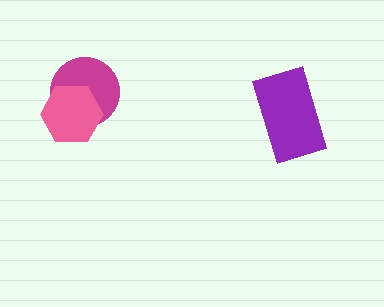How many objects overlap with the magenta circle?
1 object overlaps with the magenta circle.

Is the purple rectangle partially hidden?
No, no other shape covers it.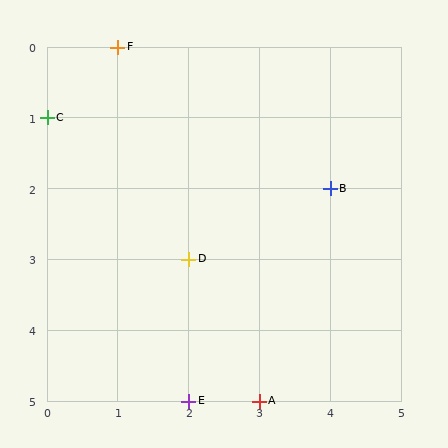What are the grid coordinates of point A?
Point A is at grid coordinates (3, 5).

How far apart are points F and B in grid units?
Points F and B are 3 columns and 2 rows apart (about 3.6 grid units diagonally).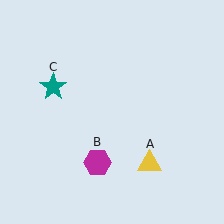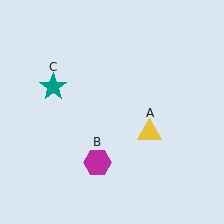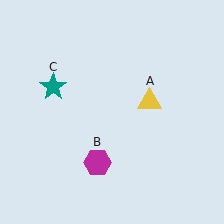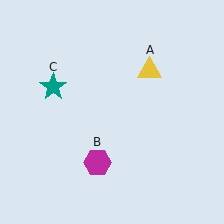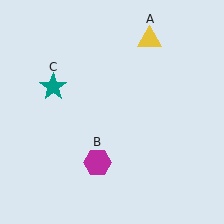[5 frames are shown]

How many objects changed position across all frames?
1 object changed position: yellow triangle (object A).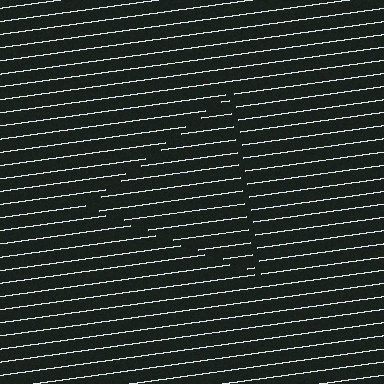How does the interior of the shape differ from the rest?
The interior of the shape contains the same grating, shifted by half a period — the contour is defined by the phase discontinuity where line-ends from the inner and outer gratings abut.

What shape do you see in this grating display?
An illusory triangle. The interior of the shape contains the same grating, shifted by half a period — the contour is defined by the phase discontinuity where line-ends from the inner and outer gratings abut.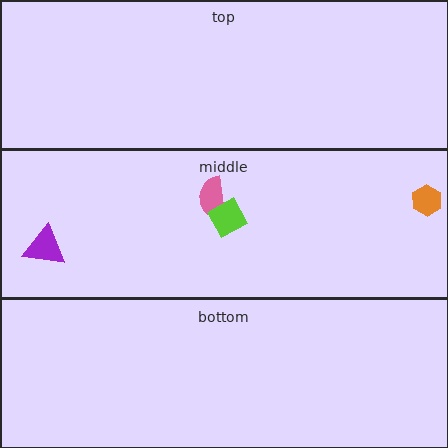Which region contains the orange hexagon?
The middle region.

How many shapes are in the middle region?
4.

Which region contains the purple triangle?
The middle region.